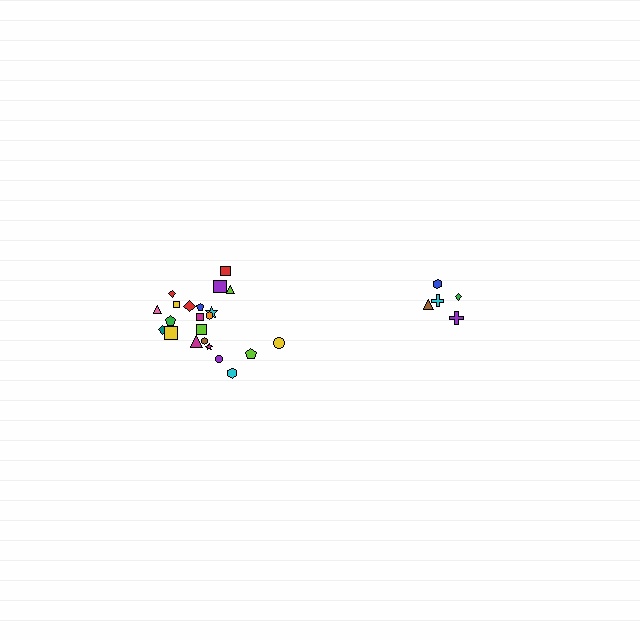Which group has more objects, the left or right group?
The left group.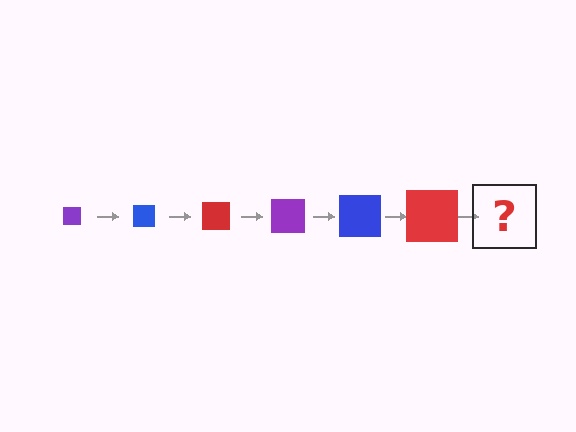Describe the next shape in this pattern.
It should be a purple square, larger than the previous one.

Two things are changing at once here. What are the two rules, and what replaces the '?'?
The two rules are that the square grows larger each step and the color cycles through purple, blue, and red. The '?' should be a purple square, larger than the previous one.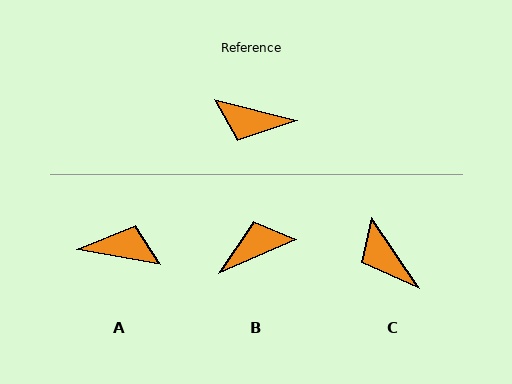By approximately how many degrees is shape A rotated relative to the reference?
Approximately 176 degrees clockwise.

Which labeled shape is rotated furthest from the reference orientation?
A, about 176 degrees away.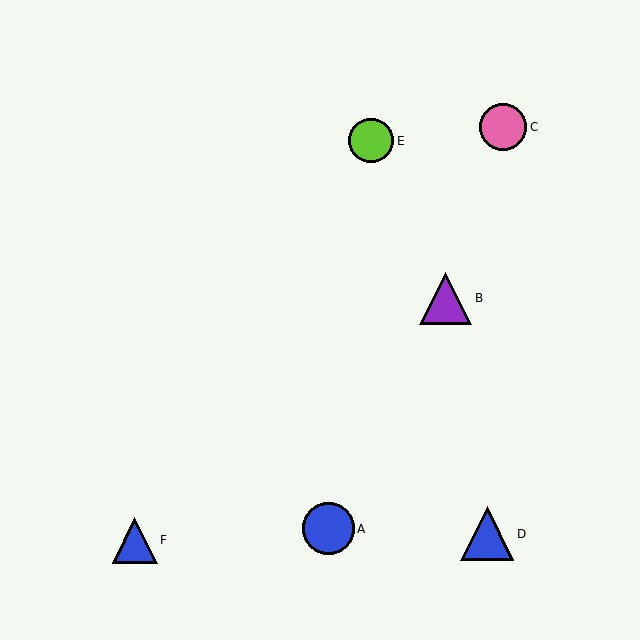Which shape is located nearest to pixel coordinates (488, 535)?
The blue triangle (labeled D) at (487, 534) is nearest to that location.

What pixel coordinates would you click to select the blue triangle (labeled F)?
Click at (135, 540) to select the blue triangle F.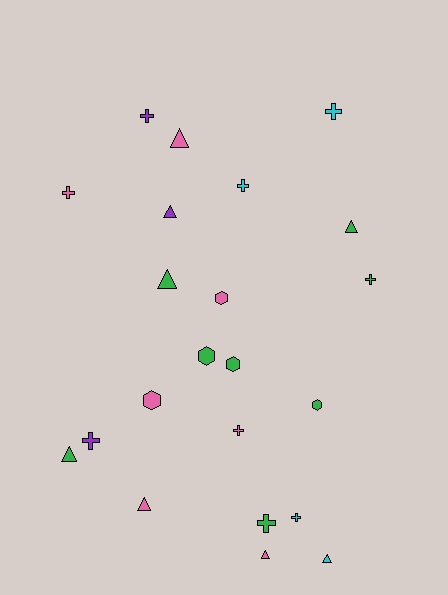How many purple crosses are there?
There are 2 purple crosses.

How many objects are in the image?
There are 22 objects.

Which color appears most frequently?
Green, with 8 objects.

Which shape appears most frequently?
Cross, with 9 objects.